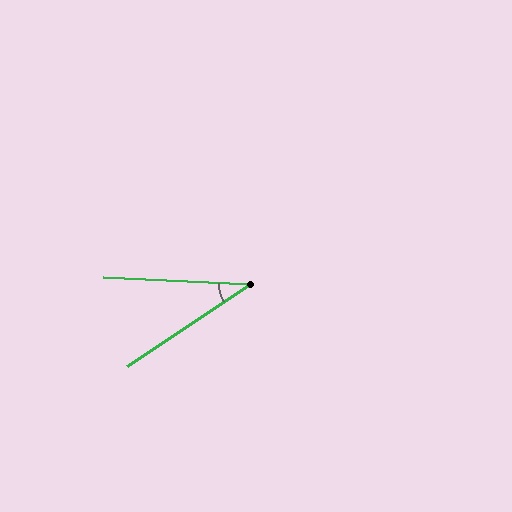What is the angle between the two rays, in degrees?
Approximately 36 degrees.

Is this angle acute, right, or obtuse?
It is acute.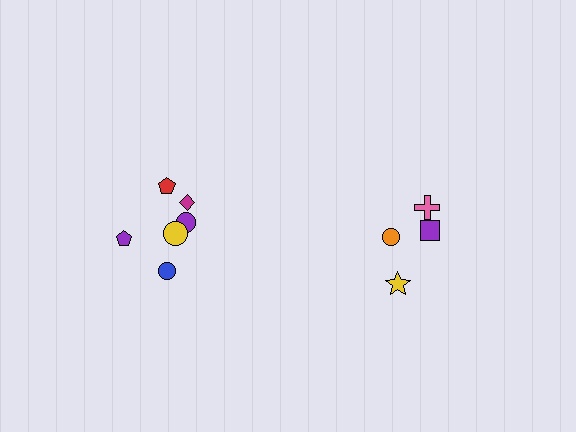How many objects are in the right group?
There are 4 objects.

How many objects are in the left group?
There are 6 objects.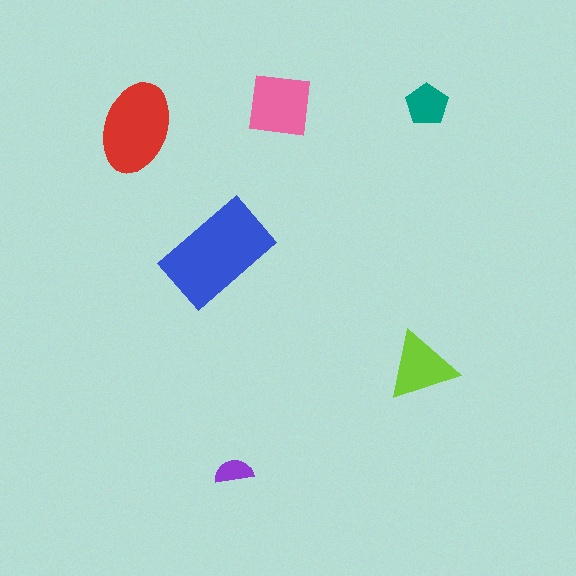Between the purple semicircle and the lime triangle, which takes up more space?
The lime triangle.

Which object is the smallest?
The purple semicircle.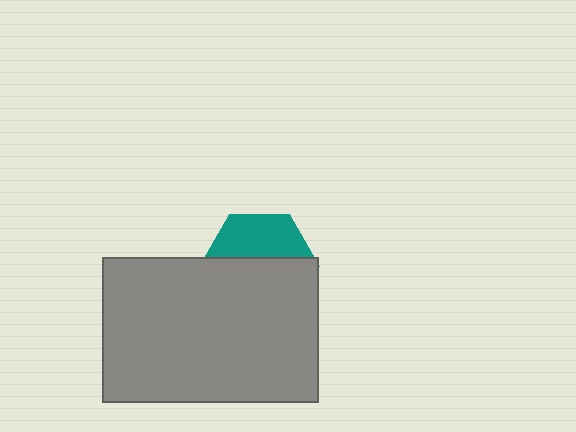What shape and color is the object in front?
The object in front is a gray rectangle.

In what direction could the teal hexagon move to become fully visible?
The teal hexagon could move up. That would shift it out from behind the gray rectangle entirely.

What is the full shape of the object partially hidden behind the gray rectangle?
The partially hidden object is a teal hexagon.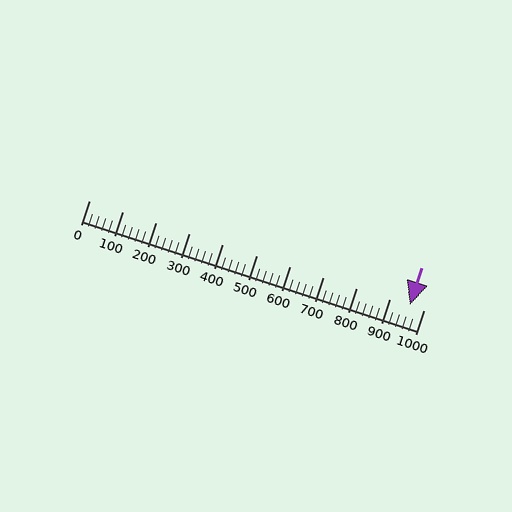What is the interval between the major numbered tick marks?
The major tick marks are spaced 100 units apart.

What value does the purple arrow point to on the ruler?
The purple arrow points to approximately 960.